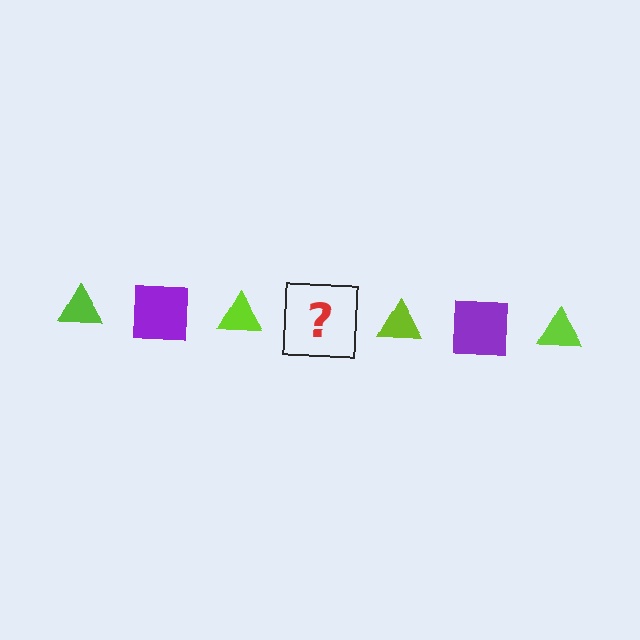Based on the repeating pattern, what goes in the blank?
The blank should be a purple square.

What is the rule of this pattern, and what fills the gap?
The rule is that the pattern alternates between lime triangle and purple square. The gap should be filled with a purple square.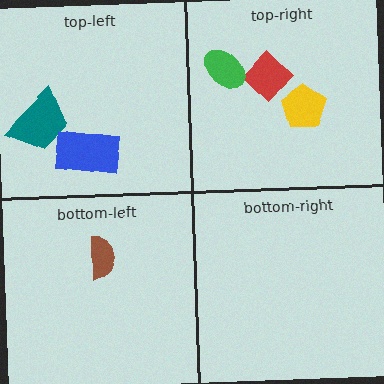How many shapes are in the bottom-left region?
1.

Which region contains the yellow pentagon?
The top-right region.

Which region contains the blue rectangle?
The top-left region.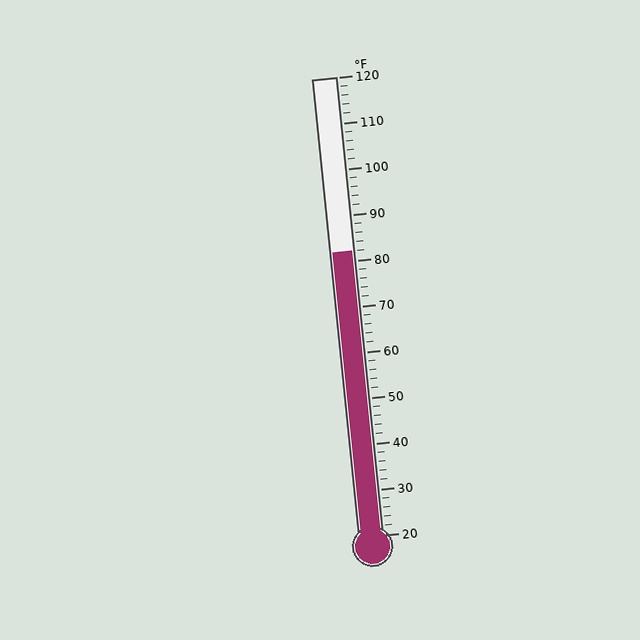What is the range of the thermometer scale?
The thermometer scale ranges from 20°F to 120°F.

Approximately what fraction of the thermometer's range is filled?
The thermometer is filled to approximately 60% of its range.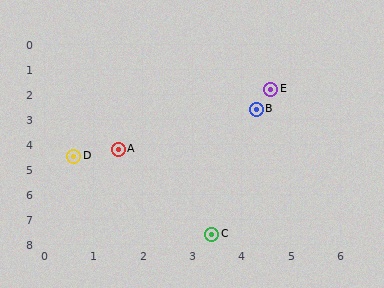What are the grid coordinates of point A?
Point A is at approximately (1.5, 4.2).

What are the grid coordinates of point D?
Point D is at approximately (0.6, 4.5).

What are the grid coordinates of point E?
Point E is at approximately (4.6, 1.8).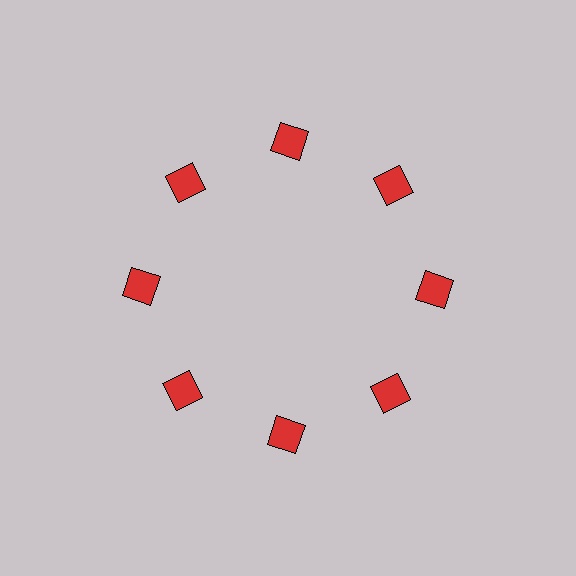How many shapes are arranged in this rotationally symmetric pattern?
There are 8 shapes, arranged in 8 groups of 1.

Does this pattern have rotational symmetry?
Yes, this pattern has 8-fold rotational symmetry. It looks the same after rotating 45 degrees around the center.